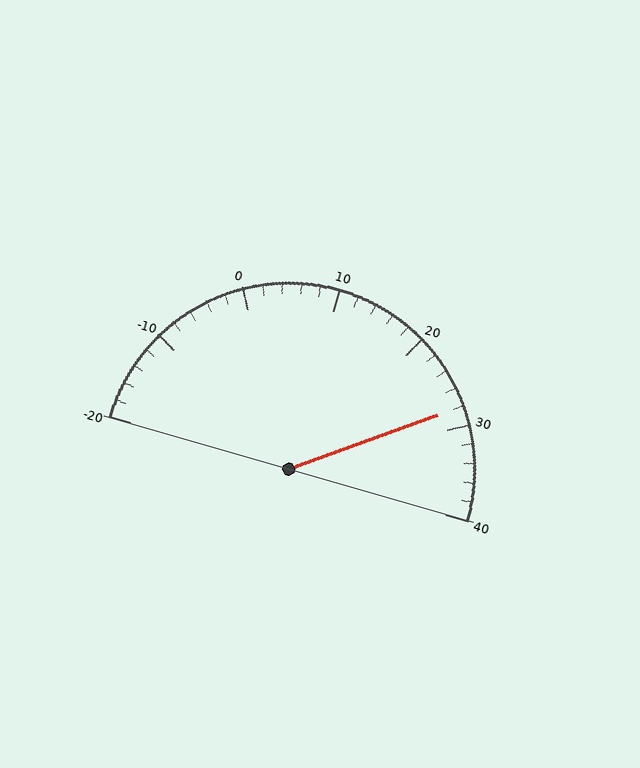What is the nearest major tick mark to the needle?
The nearest major tick mark is 30.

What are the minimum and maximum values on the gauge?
The gauge ranges from -20 to 40.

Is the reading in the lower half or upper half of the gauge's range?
The reading is in the upper half of the range (-20 to 40).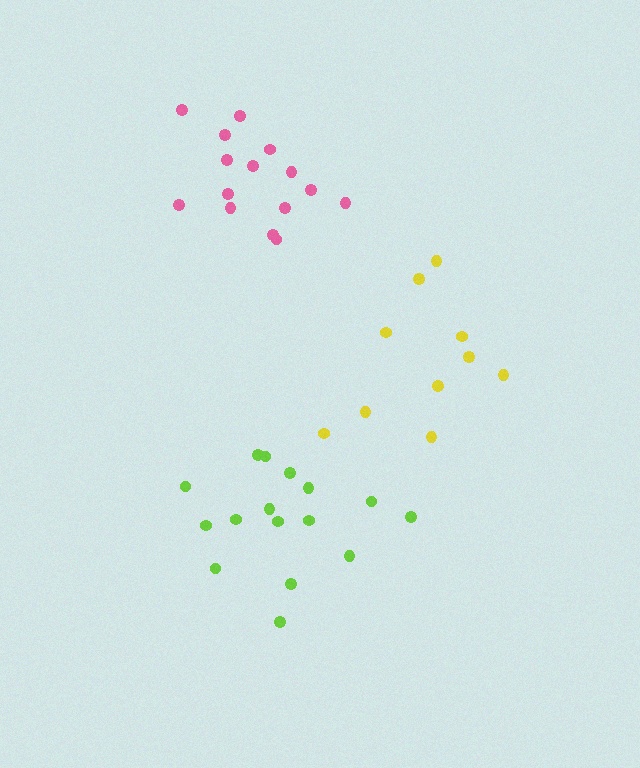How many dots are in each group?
Group 1: 15 dots, Group 2: 10 dots, Group 3: 16 dots (41 total).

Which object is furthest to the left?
The pink cluster is leftmost.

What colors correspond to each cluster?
The clusters are colored: pink, yellow, lime.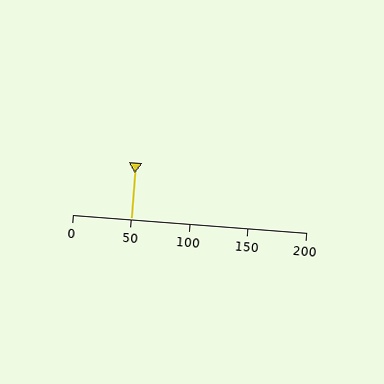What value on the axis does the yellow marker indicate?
The marker indicates approximately 50.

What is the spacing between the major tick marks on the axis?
The major ticks are spaced 50 apart.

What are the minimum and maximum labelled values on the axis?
The axis runs from 0 to 200.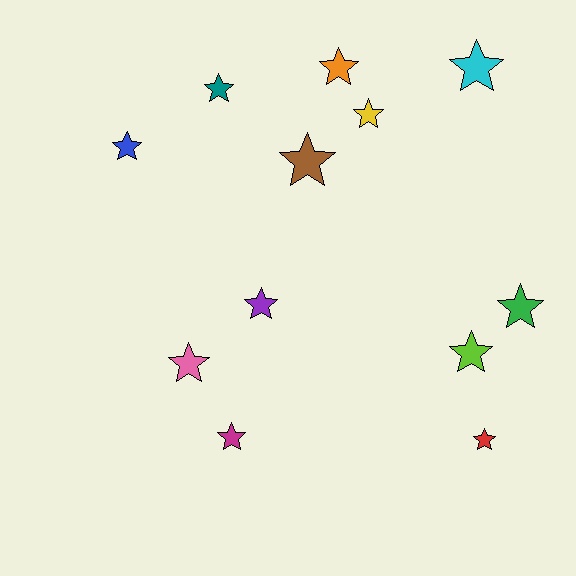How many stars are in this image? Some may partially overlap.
There are 12 stars.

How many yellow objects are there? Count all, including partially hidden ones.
There is 1 yellow object.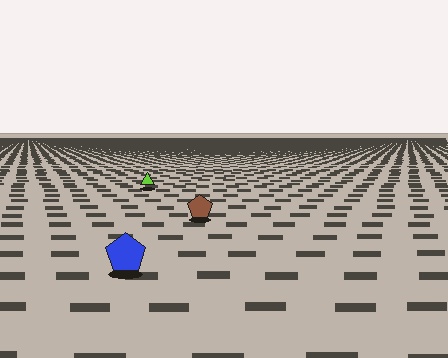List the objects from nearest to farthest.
From nearest to farthest: the blue pentagon, the brown pentagon, the lime triangle.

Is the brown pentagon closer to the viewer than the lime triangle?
Yes. The brown pentagon is closer — you can tell from the texture gradient: the ground texture is coarser near it.